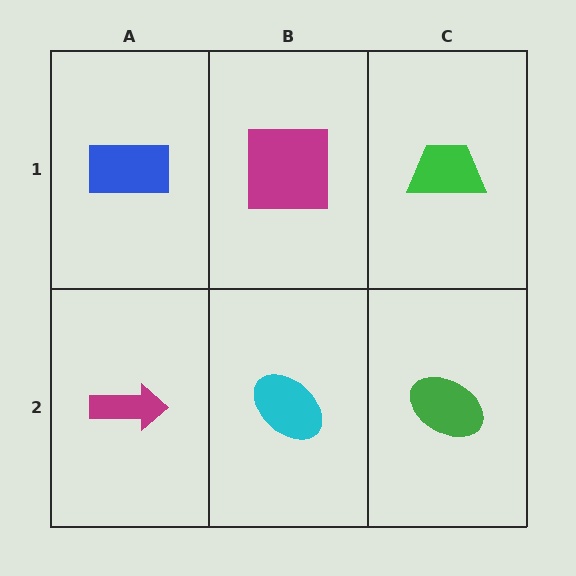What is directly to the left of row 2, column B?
A magenta arrow.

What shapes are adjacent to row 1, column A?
A magenta arrow (row 2, column A), a magenta square (row 1, column B).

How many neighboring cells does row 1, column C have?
2.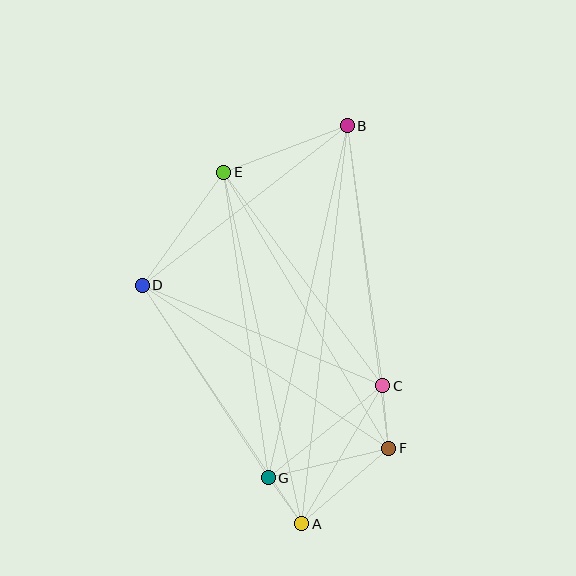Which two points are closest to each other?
Points A and G are closest to each other.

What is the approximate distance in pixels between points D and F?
The distance between D and F is approximately 295 pixels.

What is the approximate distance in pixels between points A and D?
The distance between A and D is approximately 287 pixels.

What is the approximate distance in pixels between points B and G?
The distance between B and G is approximately 361 pixels.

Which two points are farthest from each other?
Points A and B are farthest from each other.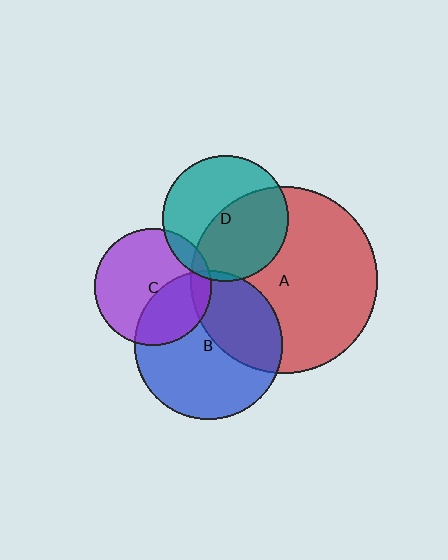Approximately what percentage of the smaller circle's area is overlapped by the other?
Approximately 35%.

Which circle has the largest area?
Circle A (red).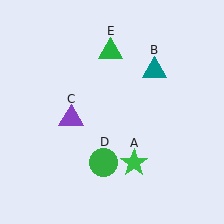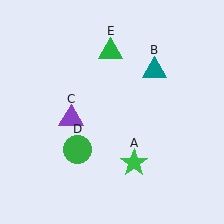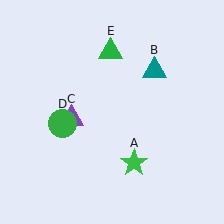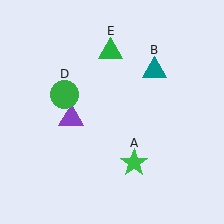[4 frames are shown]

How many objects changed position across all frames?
1 object changed position: green circle (object D).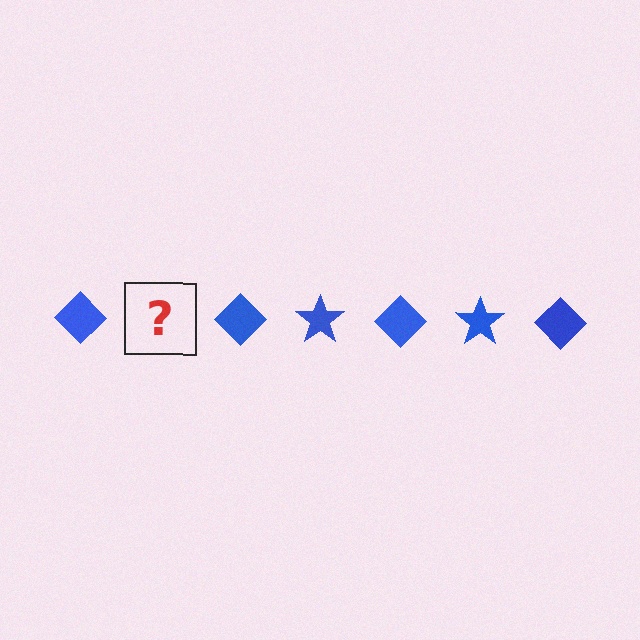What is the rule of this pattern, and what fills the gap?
The rule is that the pattern cycles through diamond, star shapes in blue. The gap should be filled with a blue star.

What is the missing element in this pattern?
The missing element is a blue star.